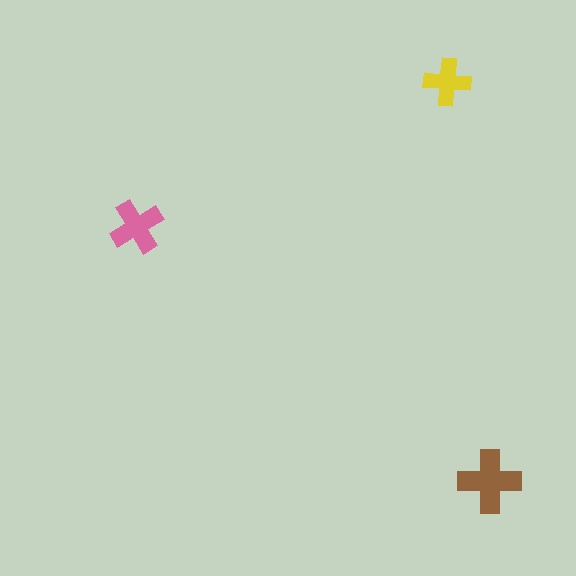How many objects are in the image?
There are 3 objects in the image.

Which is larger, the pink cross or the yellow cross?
The pink one.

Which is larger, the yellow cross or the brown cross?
The brown one.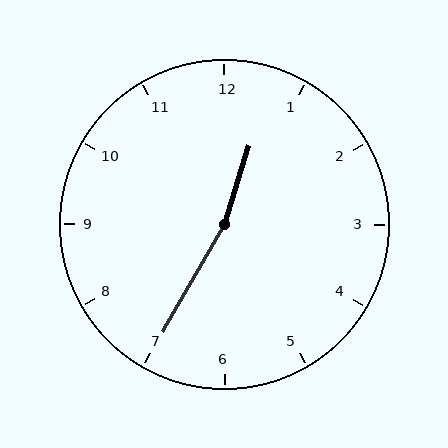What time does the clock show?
12:35.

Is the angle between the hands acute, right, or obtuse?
It is obtuse.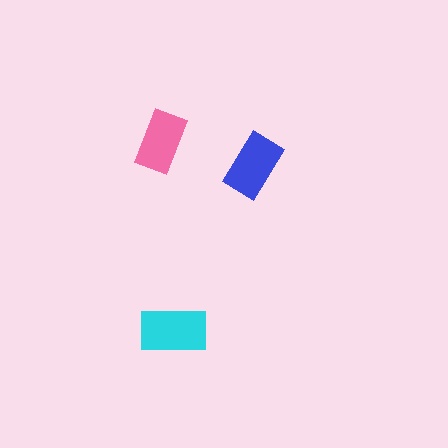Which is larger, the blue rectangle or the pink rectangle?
The blue one.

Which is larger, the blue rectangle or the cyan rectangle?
The cyan one.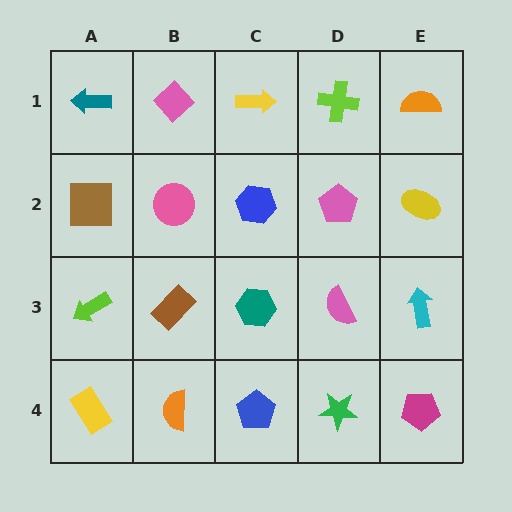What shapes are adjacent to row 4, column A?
A lime arrow (row 3, column A), an orange semicircle (row 4, column B).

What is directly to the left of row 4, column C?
An orange semicircle.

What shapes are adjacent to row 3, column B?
A pink circle (row 2, column B), an orange semicircle (row 4, column B), a lime arrow (row 3, column A), a teal hexagon (row 3, column C).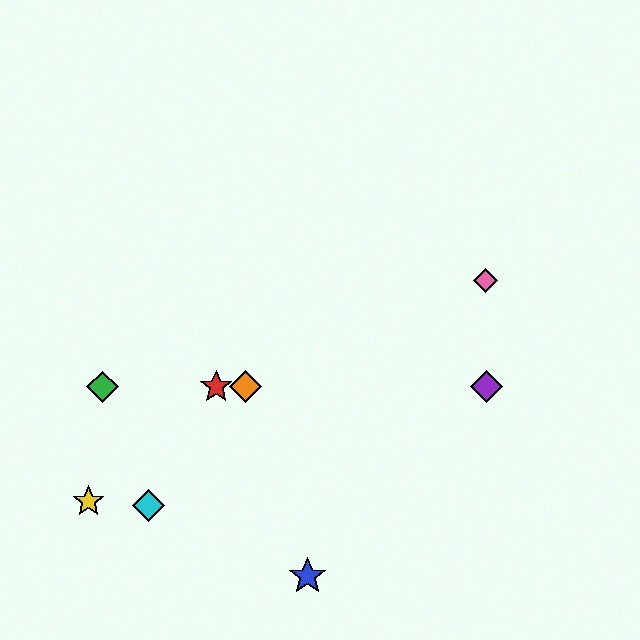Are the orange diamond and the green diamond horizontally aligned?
Yes, both are at y≈387.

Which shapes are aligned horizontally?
The red star, the green diamond, the purple diamond, the orange diamond are aligned horizontally.